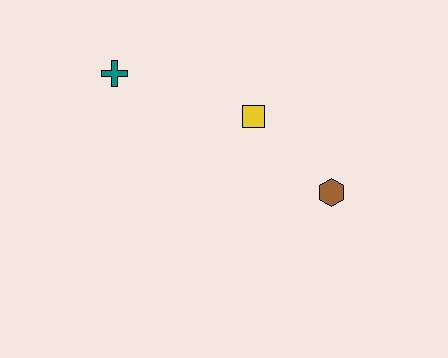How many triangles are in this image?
There are no triangles.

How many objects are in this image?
There are 3 objects.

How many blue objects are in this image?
There are no blue objects.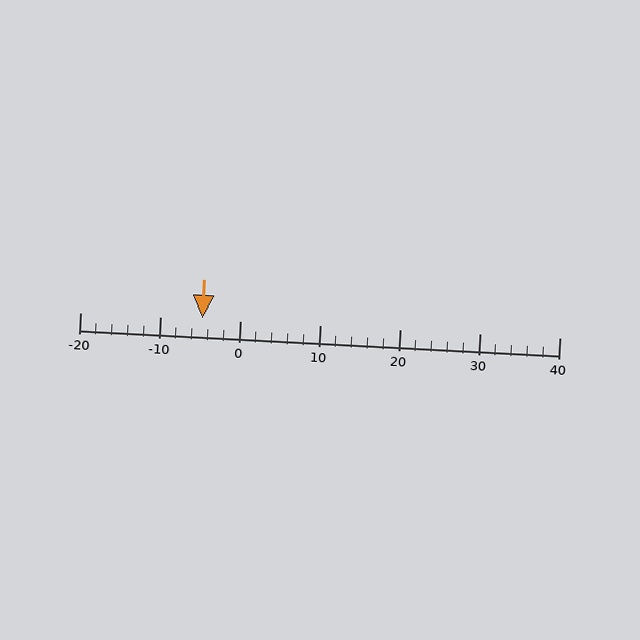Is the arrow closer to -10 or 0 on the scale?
The arrow is closer to 0.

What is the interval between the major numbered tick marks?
The major tick marks are spaced 10 units apart.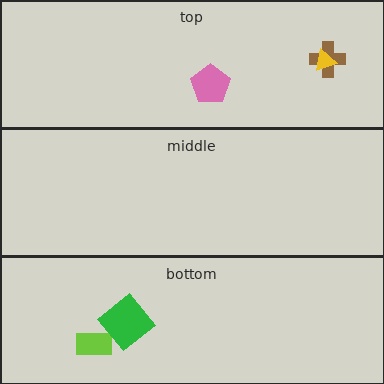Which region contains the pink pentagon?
The top region.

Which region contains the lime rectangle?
The bottom region.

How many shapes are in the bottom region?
2.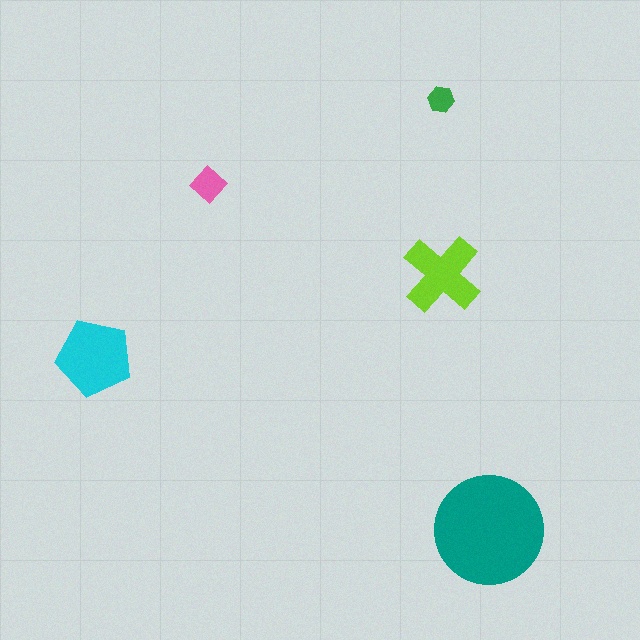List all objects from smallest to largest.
The green hexagon, the pink diamond, the lime cross, the cyan pentagon, the teal circle.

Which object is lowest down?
The teal circle is bottommost.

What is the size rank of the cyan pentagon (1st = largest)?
2nd.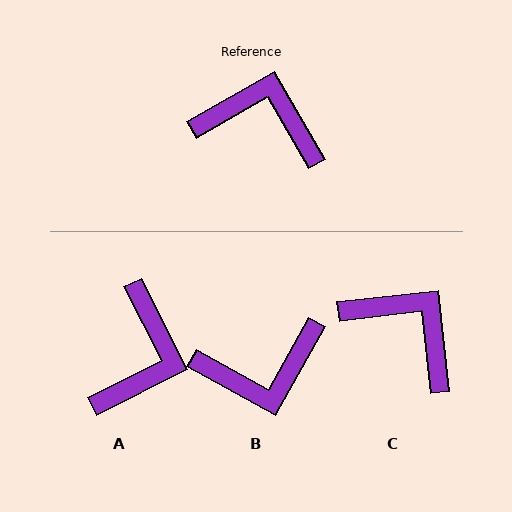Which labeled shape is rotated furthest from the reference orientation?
B, about 149 degrees away.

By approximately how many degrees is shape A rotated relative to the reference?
Approximately 93 degrees clockwise.